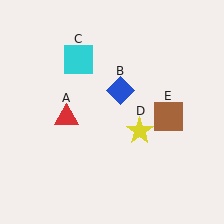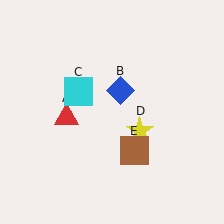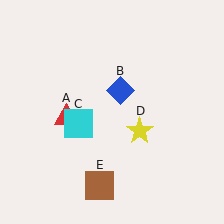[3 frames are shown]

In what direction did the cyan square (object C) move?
The cyan square (object C) moved down.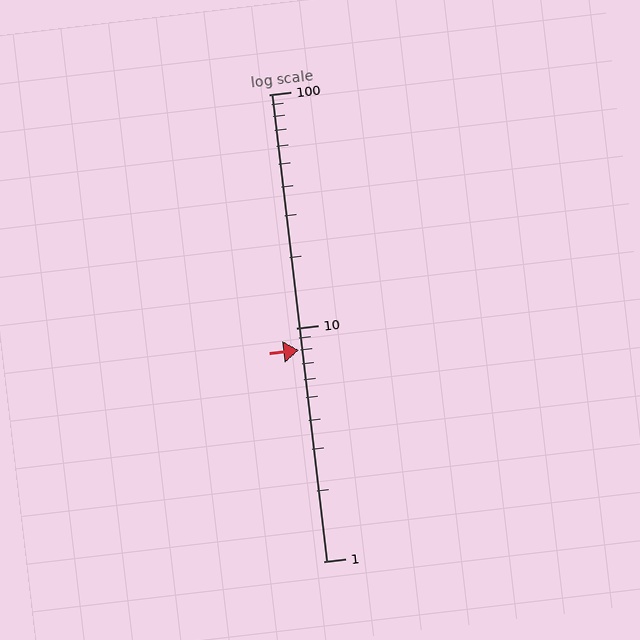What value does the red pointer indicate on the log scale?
The pointer indicates approximately 8.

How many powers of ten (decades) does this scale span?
The scale spans 2 decades, from 1 to 100.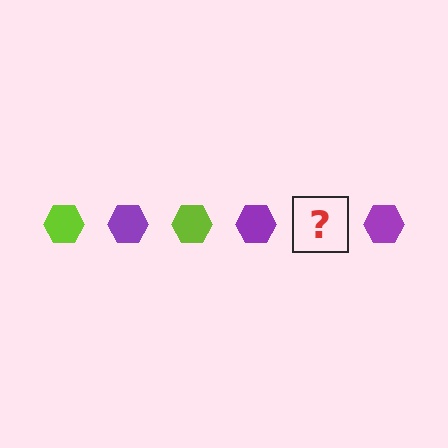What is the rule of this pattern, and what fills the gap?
The rule is that the pattern cycles through lime, purple hexagons. The gap should be filled with a lime hexagon.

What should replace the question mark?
The question mark should be replaced with a lime hexagon.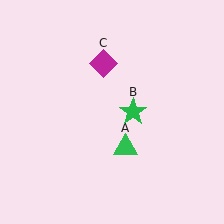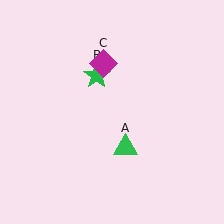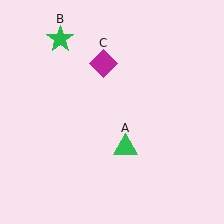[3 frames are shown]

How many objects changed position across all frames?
1 object changed position: green star (object B).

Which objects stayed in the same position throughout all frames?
Green triangle (object A) and magenta diamond (object C) remained stationary.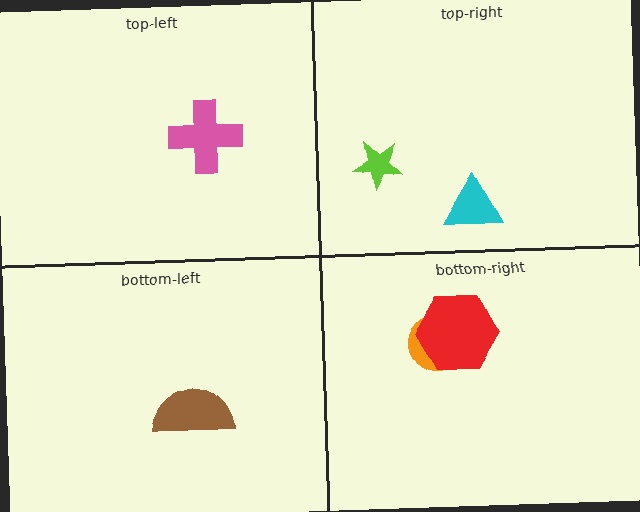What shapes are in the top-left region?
The pink cross.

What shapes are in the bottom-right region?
The orange circle, the red hexagon.